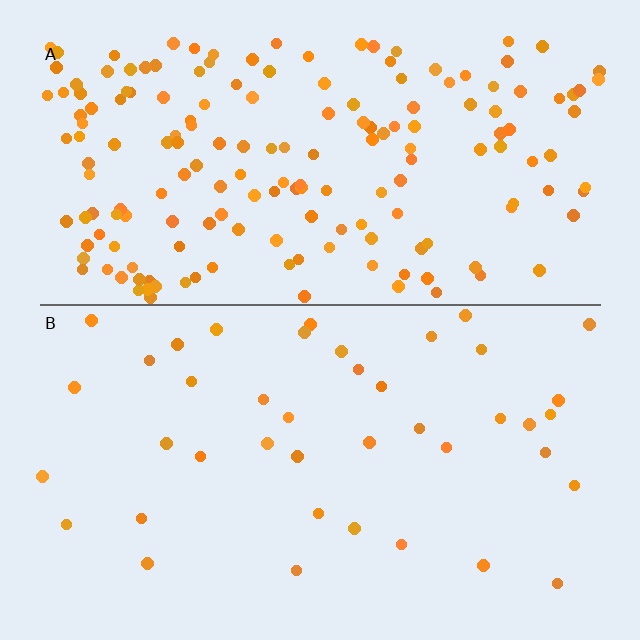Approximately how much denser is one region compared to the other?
Approximately 4.3× — region A over region B.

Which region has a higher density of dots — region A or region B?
A (the top).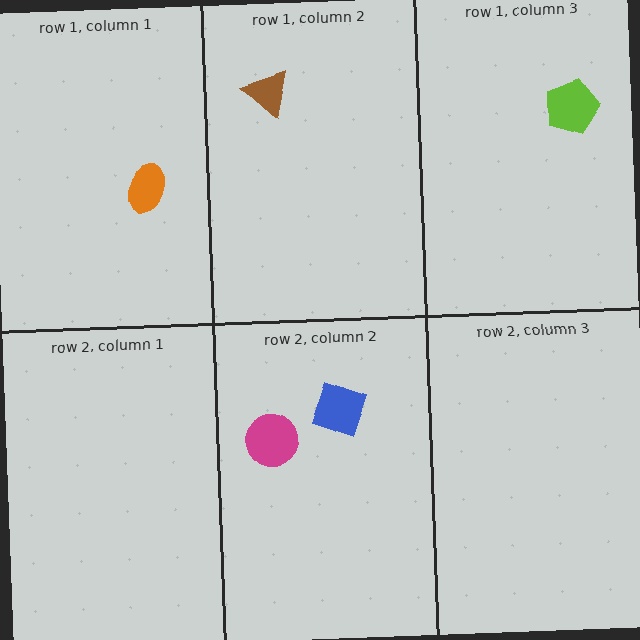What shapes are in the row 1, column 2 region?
The brown triangle.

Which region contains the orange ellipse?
The row 1, column 1 region.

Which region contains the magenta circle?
The row 2, column 2 region.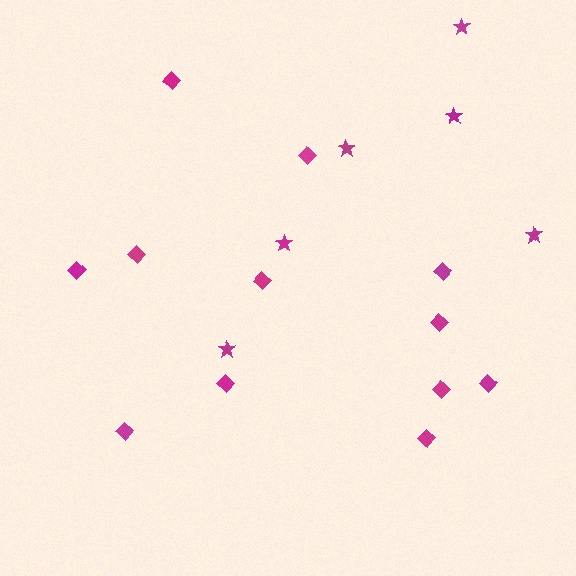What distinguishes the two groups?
There are 2 groups: one group of stars (6) and one group of diamonds (12).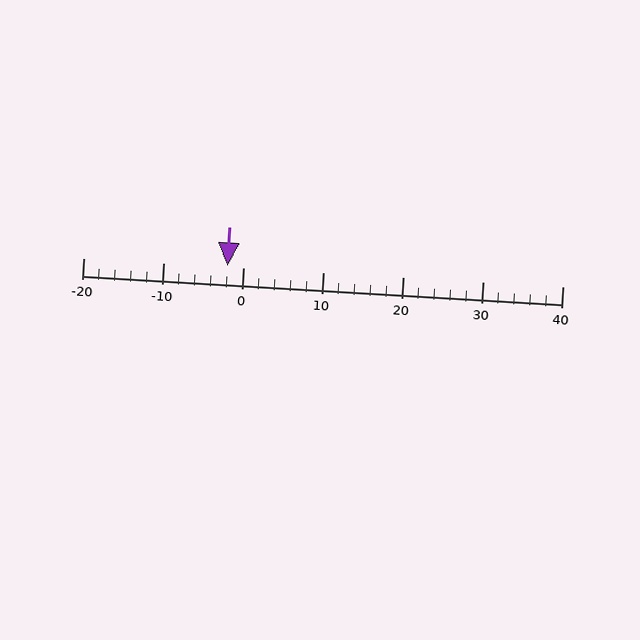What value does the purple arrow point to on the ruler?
The purple arrow points to approximately -2.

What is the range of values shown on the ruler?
The ruler shows values from -20 to 40.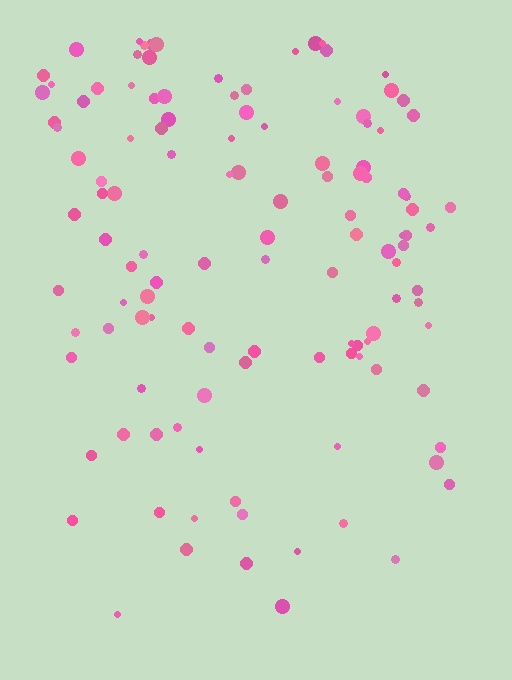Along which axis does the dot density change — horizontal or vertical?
Vertical.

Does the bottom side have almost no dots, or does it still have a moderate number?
Still a moderate number, just noticeably fewer than the top.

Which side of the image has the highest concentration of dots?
The top.